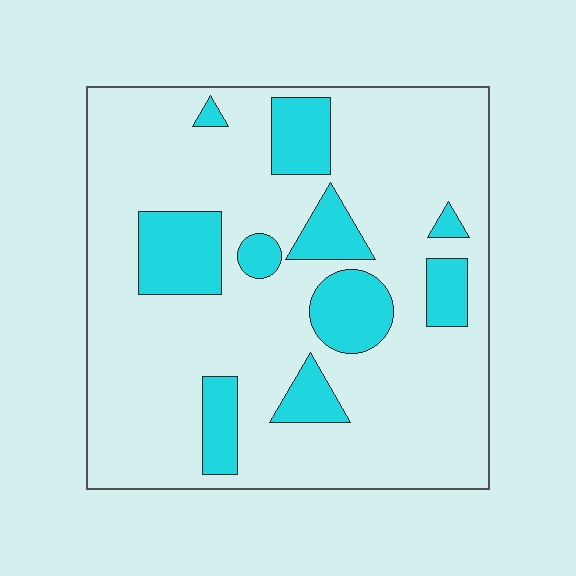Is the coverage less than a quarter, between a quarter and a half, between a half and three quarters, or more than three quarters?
Less than a quarter.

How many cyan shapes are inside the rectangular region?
10.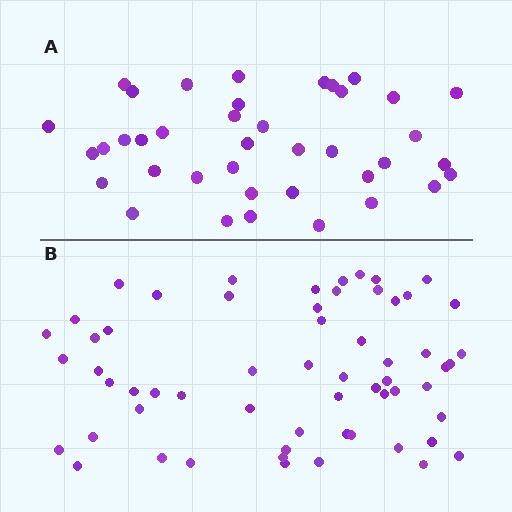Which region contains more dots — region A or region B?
Region B (the bottom region) has more dots.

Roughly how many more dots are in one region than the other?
Region B has approximately 20 more dots than region A.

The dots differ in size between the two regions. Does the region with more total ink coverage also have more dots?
No. Region A has more total ink coverage because its dots are larger, but region B actually contains more individual dots. Total area can be misleading — the number of items is what matters here.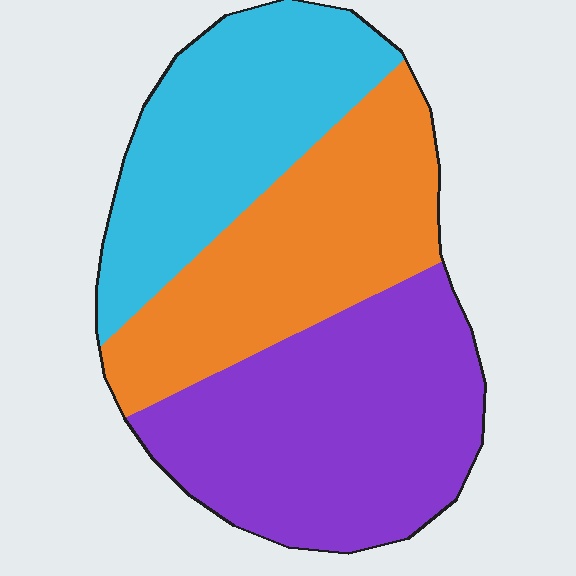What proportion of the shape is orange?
Orange takes up between a quarter and a half of the shape.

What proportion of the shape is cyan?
Cyan covers around 30% of the shape.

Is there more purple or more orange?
Purple.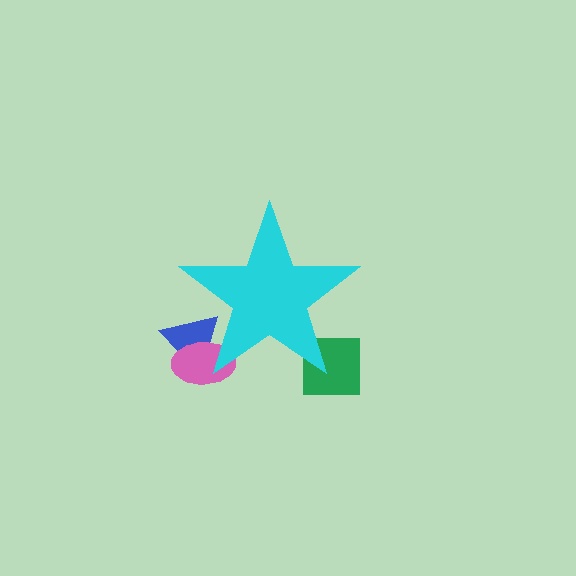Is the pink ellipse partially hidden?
Yes, the pink ellipse is partially hidden behind the cyan star.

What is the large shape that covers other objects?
A cyan star.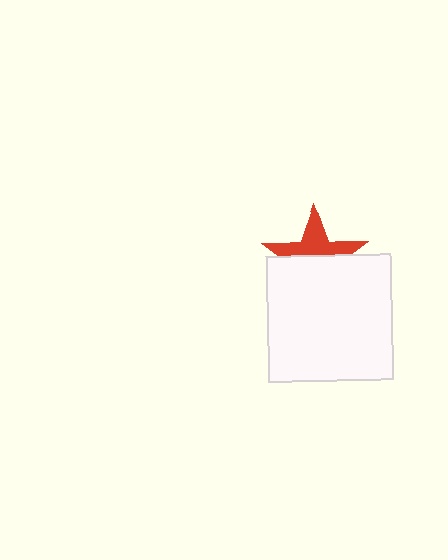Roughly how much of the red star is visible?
About half of it is visible (roughly 47%).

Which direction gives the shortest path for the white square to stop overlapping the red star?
Moving down gives the shortest separation.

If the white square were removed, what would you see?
You would see the complete red star.